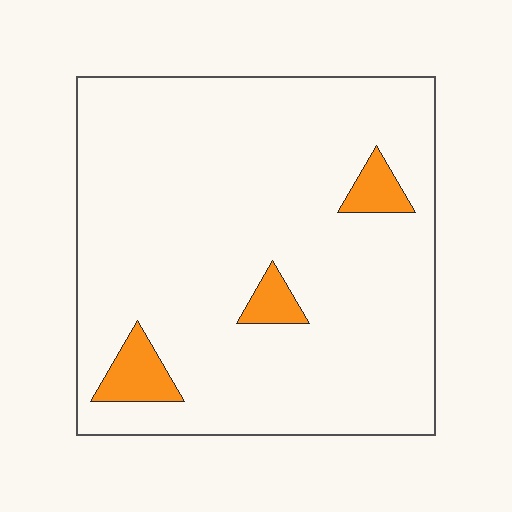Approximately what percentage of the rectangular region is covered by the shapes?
Approximately 5%.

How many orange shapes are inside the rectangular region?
3.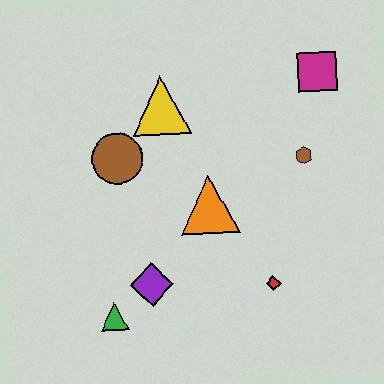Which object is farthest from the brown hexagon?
The green triangle is farthest from the brown hexagon.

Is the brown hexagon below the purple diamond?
No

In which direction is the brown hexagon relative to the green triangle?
The brown hexagon is to the right of the green triangle.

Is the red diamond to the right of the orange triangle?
Yes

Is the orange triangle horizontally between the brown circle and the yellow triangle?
No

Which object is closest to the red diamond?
The orange triangle is closest to the red diamond.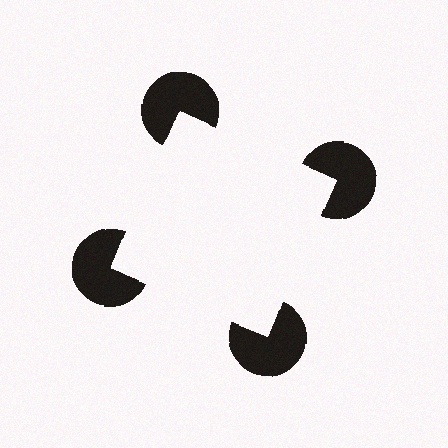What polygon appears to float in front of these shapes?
An illusory square — its edges are inferred from the aligned wedge cuts in the pac-man discs, not physically drawn.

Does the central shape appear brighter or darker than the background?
It typically appears slightly brighter than the background, even though no actual brightness change is drawn.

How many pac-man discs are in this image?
There are 4 — one at each vertex of the illusory square.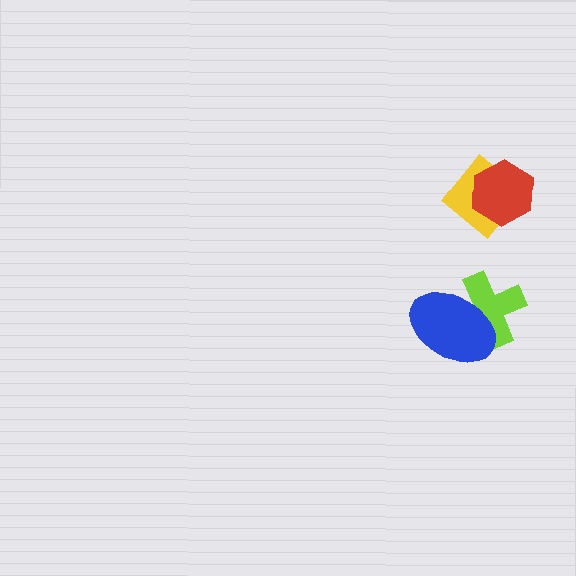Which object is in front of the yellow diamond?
The red hexagon is in front of the yellow diamond.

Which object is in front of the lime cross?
The blue ellipse is in front of the lime cross.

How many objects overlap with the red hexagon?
1 object overlaps with the red hexagon.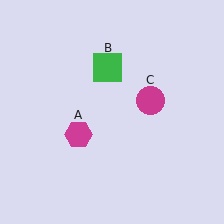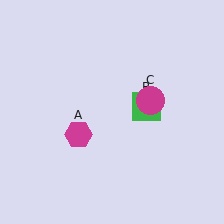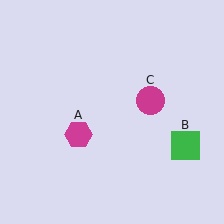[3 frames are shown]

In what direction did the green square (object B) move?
The green square (object B) moved down and to the right.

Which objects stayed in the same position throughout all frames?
Magenta hexagon (object A) and magenta circle (object C) remained stationary.